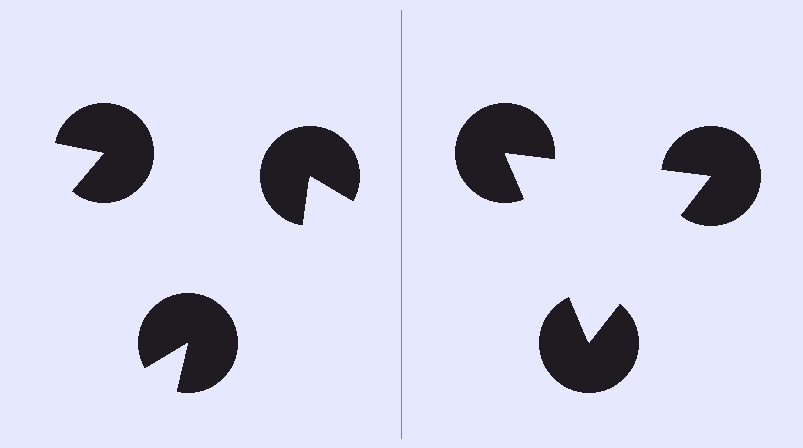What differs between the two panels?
The pac-man discs are positioned identically on both sides; only the wedge orientations differ. On the right they align to a triangle; on the left they are misaligned.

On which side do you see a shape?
An illusory triangle appears on the right side. On the left side the wedge cuts are rotated, so no coherent shape forms.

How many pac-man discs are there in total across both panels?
6 — 3 on each side.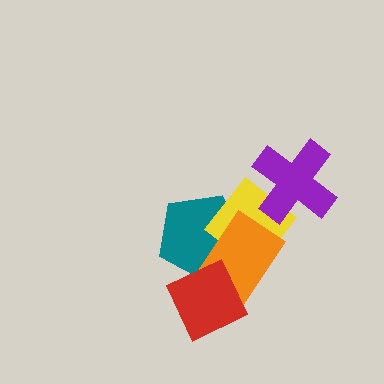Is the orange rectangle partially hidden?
Yes, it is partially covered by another shape.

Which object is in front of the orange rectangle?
The red diamond is in front of the orange rectangle.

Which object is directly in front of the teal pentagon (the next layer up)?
The yellow diamond is directly in front of the teal pentagon.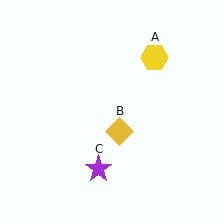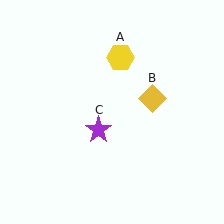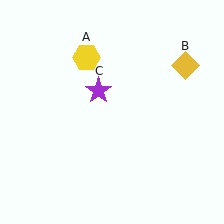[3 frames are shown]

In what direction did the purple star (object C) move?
The purple star (object C) moved up.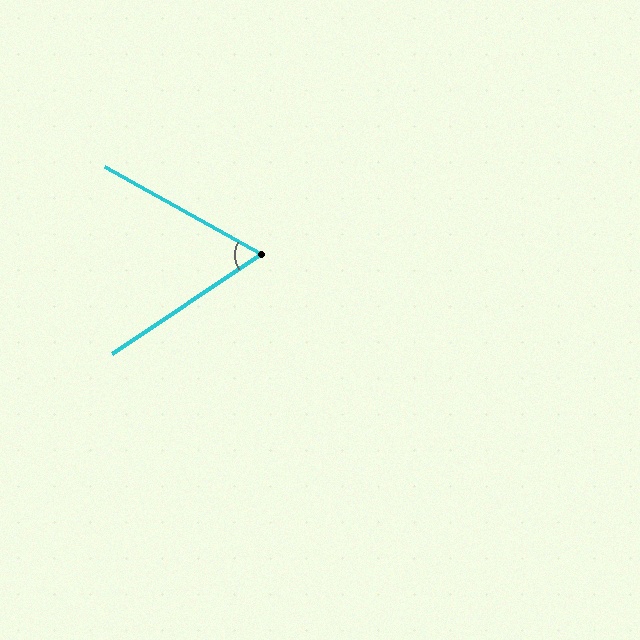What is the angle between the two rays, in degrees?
Approximately 63 degrees.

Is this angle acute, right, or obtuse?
It is acute.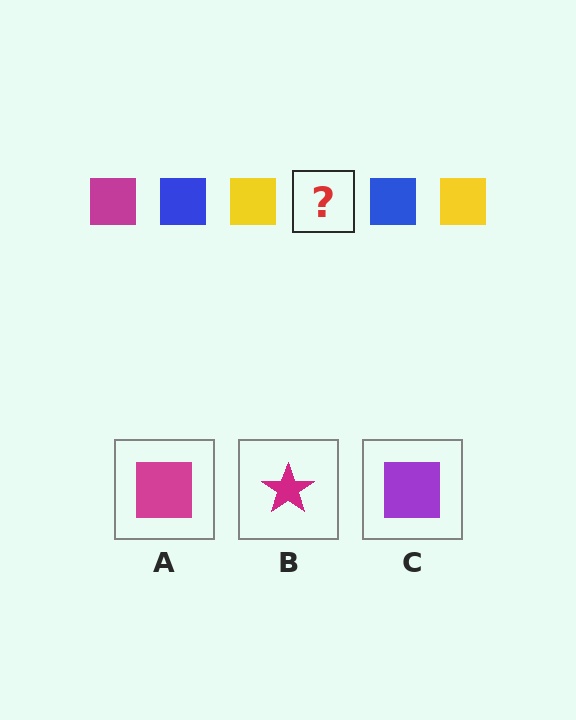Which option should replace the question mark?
Option A.